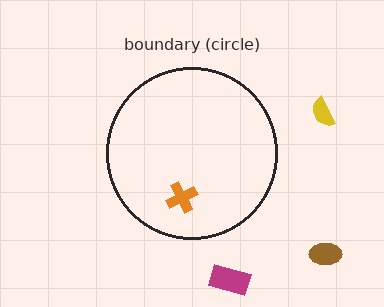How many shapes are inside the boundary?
1 inside, 3 outside.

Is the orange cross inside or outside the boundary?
Inside.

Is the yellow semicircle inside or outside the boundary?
Outside.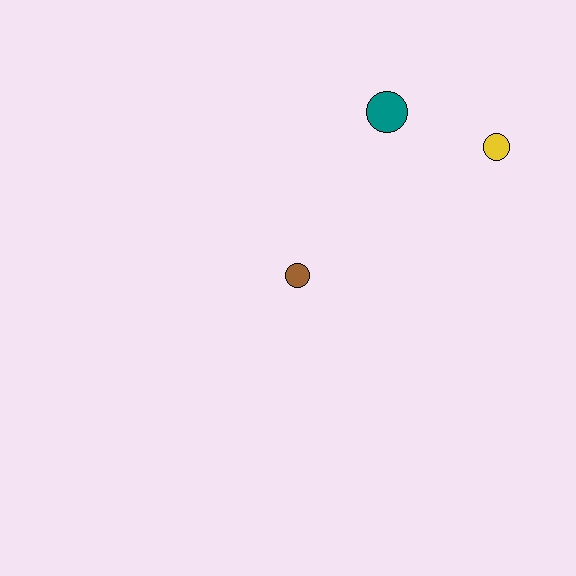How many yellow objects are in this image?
There is 1 yellow object.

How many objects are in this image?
There are 3 objects.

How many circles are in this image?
There are 3 circles.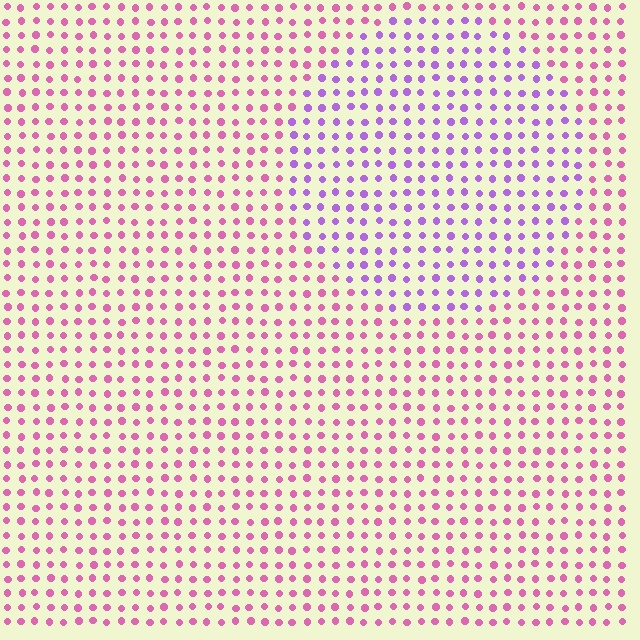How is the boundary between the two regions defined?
The boundary is defined purely by a slight shift in hue (about 45 degrees). Spacing, size, and orientation are identical on both sides.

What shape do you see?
I see a circle.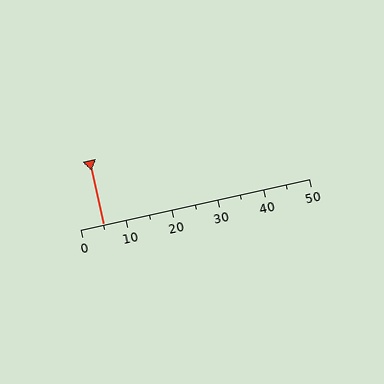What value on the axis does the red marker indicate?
The marker indicates approximately 5.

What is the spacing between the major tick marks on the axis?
The major ticks are spaced 10 apart.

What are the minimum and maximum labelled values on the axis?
The axis runs from 0 to 50.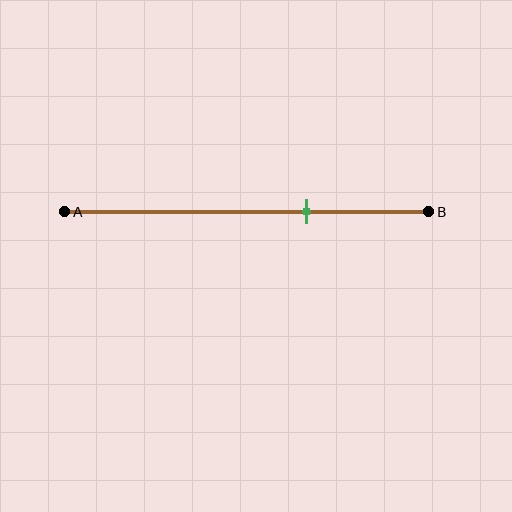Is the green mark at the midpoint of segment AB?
No, the mark is at about 65% from A, not at the 50% midpoint.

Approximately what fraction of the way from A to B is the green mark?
The green mark is approximately 65% of the way from A to B.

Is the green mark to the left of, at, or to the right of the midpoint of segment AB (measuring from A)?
The green mark is to the right of the midpoint of segment AB.